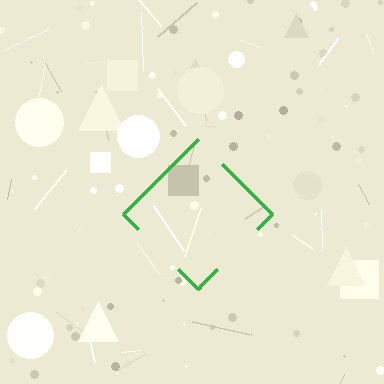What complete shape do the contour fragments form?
The contour fragments form a diamond.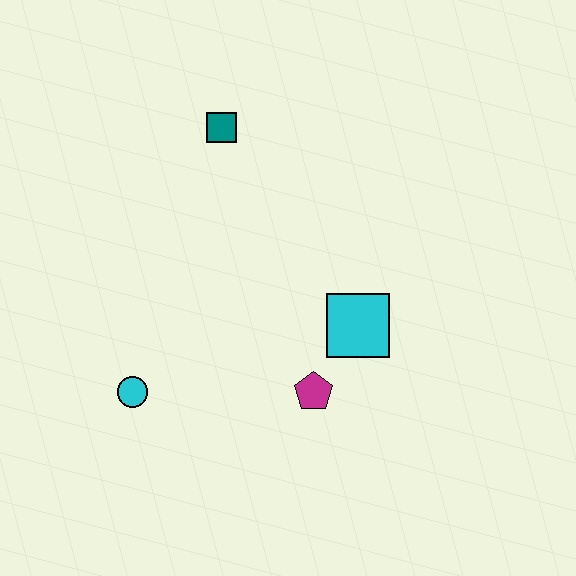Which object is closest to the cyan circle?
The magenta pentagon is closest to the cyan circle.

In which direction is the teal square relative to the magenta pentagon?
The teal square is above the magenta pentagon.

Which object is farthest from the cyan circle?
The teal square is farthest from the cyan circle.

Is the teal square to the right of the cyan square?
No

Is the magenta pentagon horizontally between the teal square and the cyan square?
Yes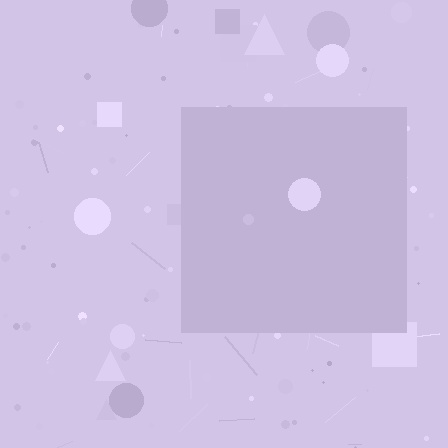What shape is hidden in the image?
A square is hidden in the image.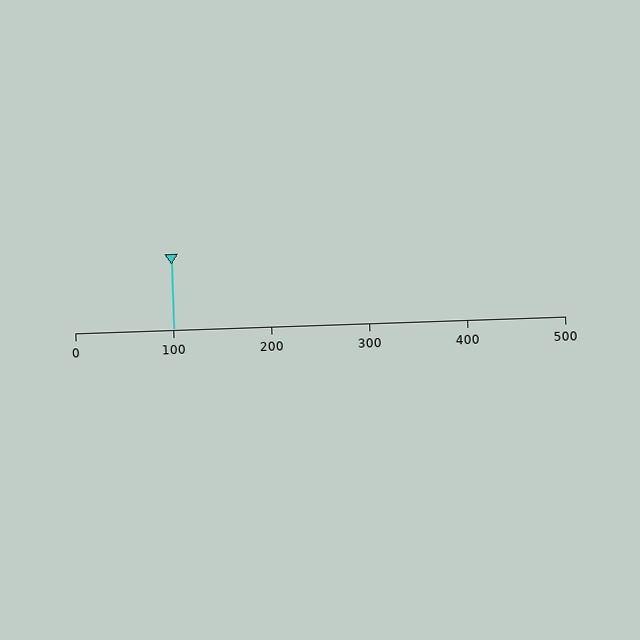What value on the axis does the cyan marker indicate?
The marker indicates approximately 100.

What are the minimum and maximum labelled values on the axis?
The axis runs from 0 to 500.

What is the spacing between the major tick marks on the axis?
The major ticks are spaced 100 apart.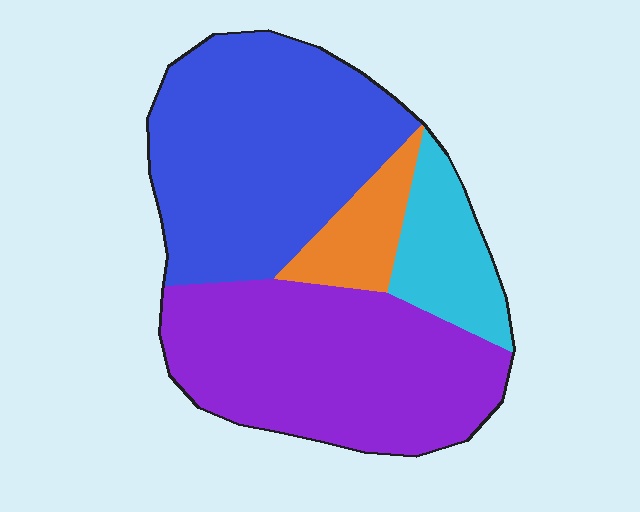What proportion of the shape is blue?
Blue covers 40% of the shape.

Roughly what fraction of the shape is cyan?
Cyan takes up about one eighth (1/8) of the shape.